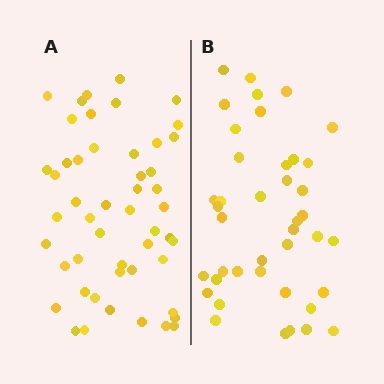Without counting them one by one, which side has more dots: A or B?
Region A (the left region) has more dots.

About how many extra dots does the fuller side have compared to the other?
Region A has roughly 8 or so more dots than region B.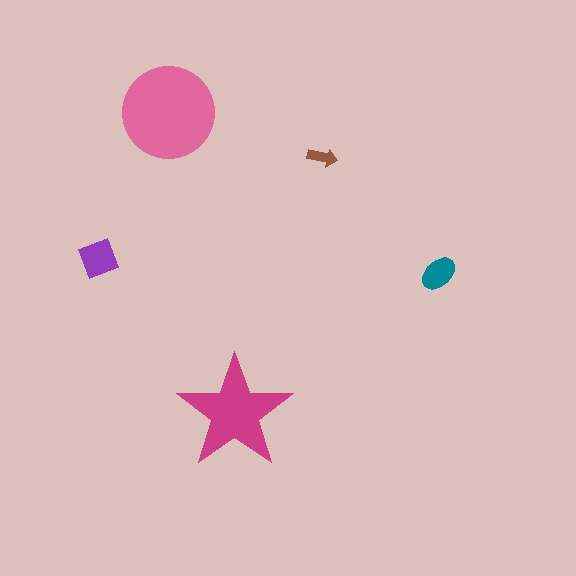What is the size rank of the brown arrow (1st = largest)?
5th.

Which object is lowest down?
The magenta star is bottommost.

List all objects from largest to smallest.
The pink circle, the magenta star, the purple diamond, the teal ellipse, the brown arrow.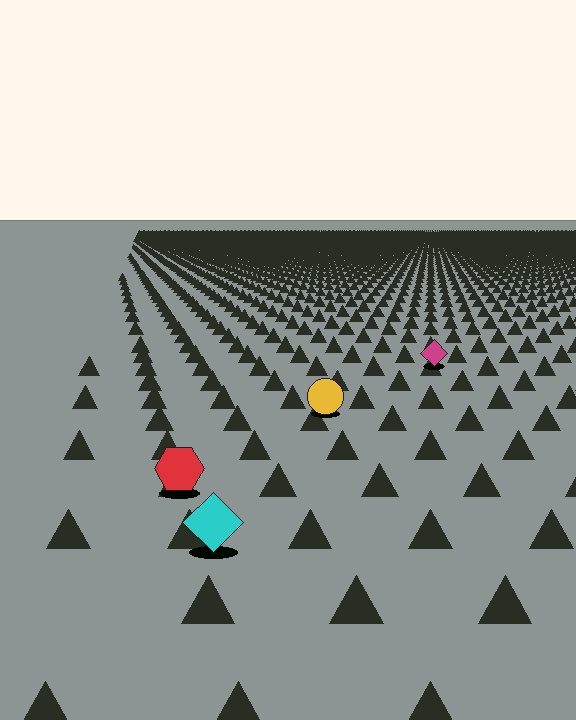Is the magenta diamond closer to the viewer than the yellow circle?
No. The yellow circle is closer — you can tell from the texture gradient: the ground texture is coarser near it.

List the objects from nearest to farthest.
From nearest to farthest: the cyan diamond, the red hexagon, the yellow circle, the magenta diamond.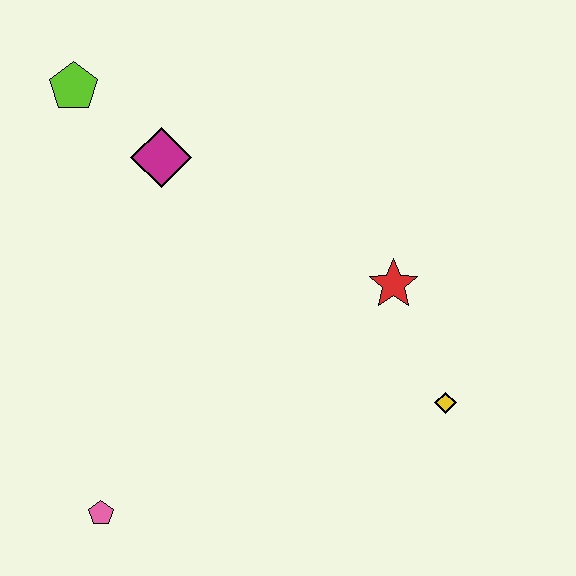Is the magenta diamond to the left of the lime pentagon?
No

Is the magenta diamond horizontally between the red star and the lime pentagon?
Yes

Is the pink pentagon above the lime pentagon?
No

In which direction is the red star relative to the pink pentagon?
The red star is to the right of the pink pentagon.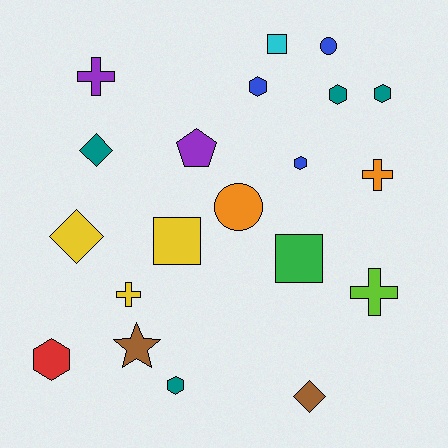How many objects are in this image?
There are 20 objects.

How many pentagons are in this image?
There is 1 pentagon.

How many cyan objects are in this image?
There is 1 cyan object.